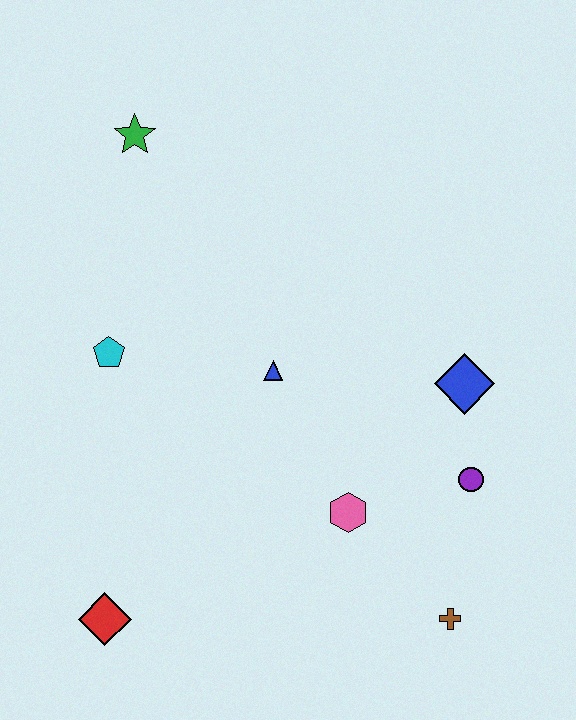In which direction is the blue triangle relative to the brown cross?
The blue triangle is above the brown cross.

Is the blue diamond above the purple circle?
Yes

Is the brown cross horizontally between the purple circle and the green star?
Yes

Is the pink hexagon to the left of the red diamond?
No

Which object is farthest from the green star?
The brown cross is farthest from the green star.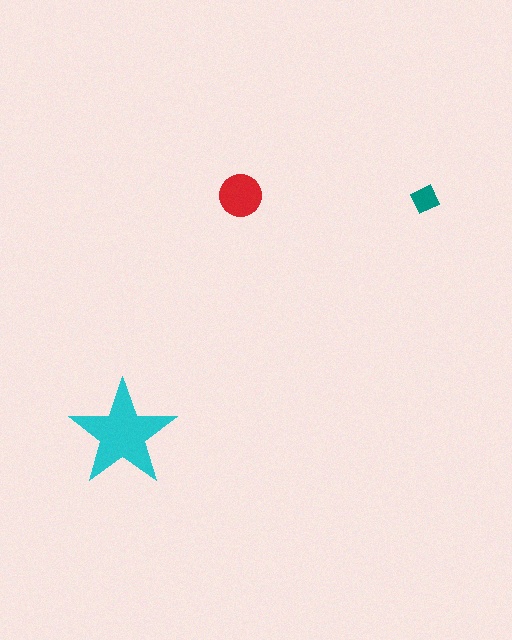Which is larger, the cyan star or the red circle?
The cyan star.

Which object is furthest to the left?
The cyan star is leftmost.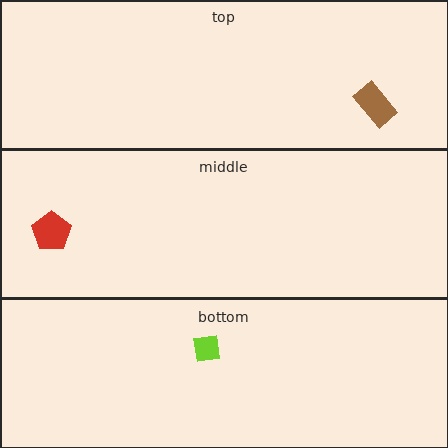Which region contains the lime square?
The bottom region.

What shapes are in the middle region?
The red pentagon.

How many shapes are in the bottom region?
1.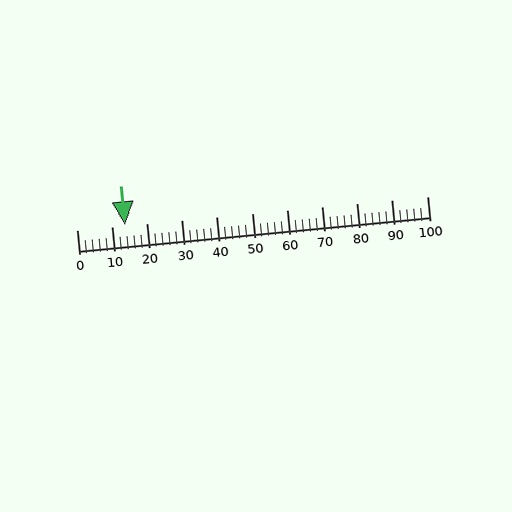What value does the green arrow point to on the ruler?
The green arrow points to approximately 14.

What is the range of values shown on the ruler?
The ruler shows values from 0 to 100.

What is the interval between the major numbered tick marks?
The major tick marks are spaced 10 units apart.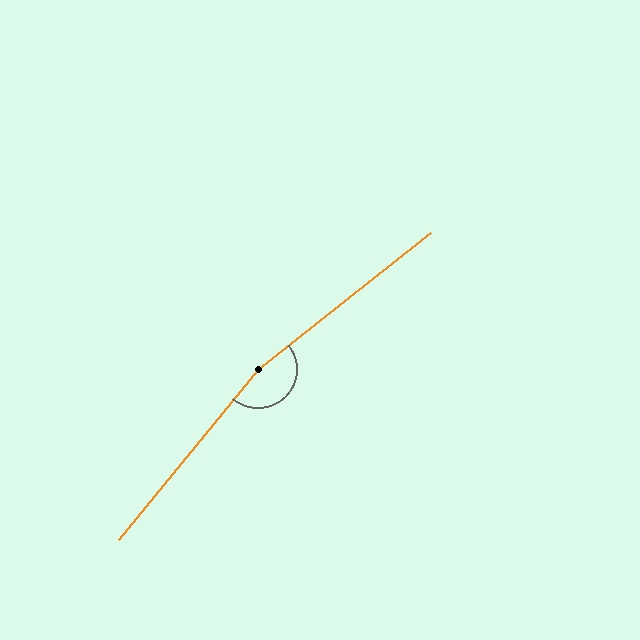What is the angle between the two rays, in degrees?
Approximately 167 degrees.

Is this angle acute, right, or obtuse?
It is obtuse.